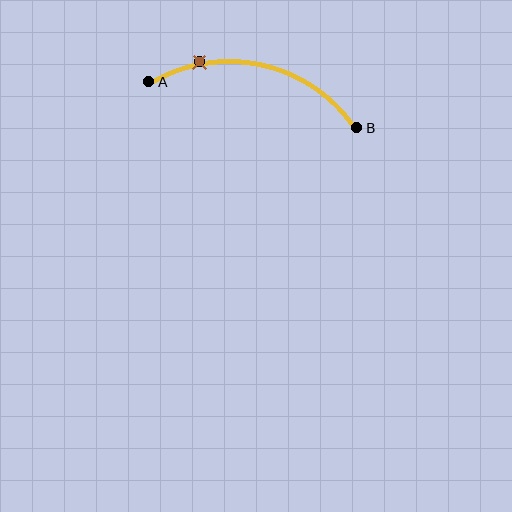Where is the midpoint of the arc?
The arc midpoint is the point on the curve farthest from the straight line joining A and B. It sits above that line.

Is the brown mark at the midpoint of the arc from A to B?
No. The brown mark lies on the arc but is closer to endpoint A. The arc midpoint would be at the point on the curve equidistant along the arc from both A and B.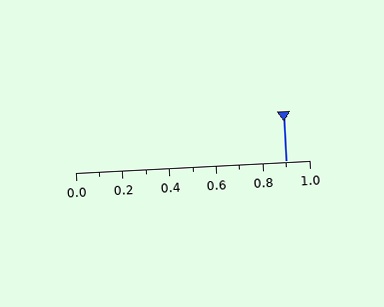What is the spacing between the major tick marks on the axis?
The major ticks are spaced 0.2 apart.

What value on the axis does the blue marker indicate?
The marker indicates approximately 0.9.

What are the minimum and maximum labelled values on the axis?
The axis runs from 0.0 to 1.0.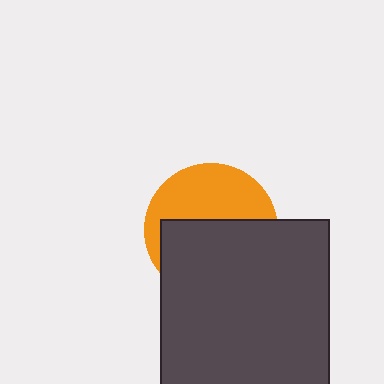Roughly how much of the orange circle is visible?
A small part of it is visible (roughly 44%).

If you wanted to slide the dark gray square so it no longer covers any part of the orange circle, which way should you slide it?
Slide it down — that is the most direct way to separate the two shapes.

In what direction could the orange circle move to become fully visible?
The orange circle could move up. That would shift it out from behind the dark gray square entirely.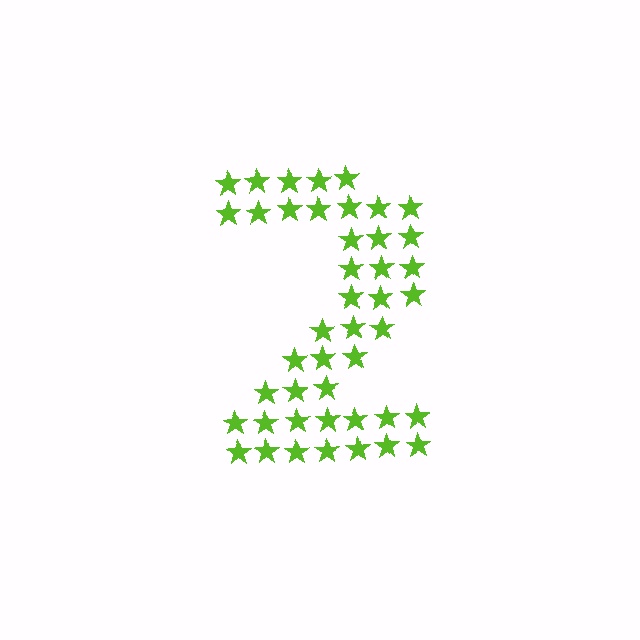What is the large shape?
The large shape is the digit 2.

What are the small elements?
The small elements are stars.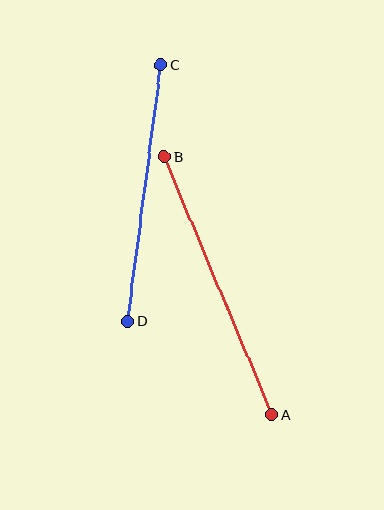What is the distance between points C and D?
The distance is approximately 258 pixels.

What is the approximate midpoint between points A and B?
The midpoint is at approximately (218, 286) pixels.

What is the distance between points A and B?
The distance is approximately 279 pixels.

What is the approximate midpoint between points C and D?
The midpoint is at approximately (144, 193) pixels.